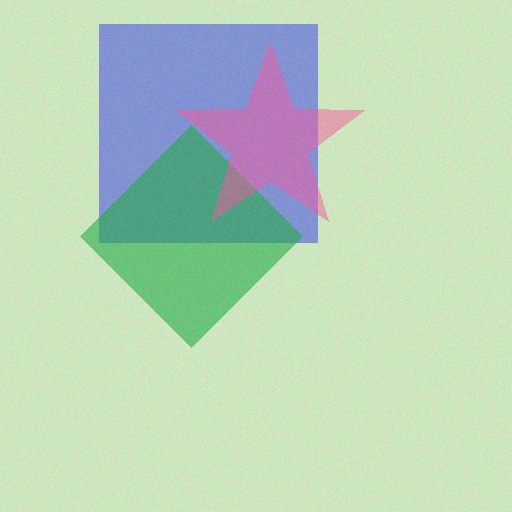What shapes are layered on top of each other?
The layered shapes are: a blue square, a green diamond, a pink star.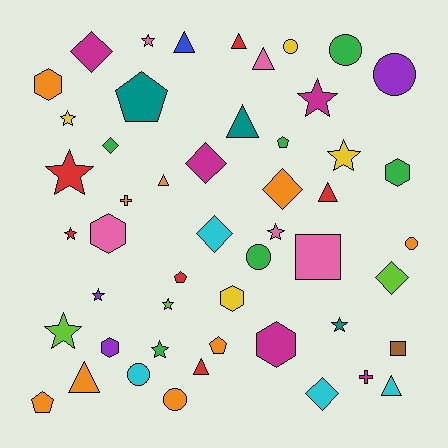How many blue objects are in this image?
There is 1 blue object.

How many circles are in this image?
There are 7 circles.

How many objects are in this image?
There are 50 objects.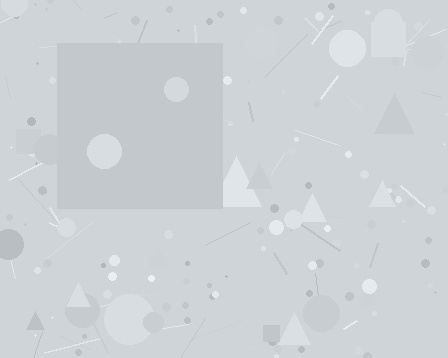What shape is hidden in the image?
A square is hidden in the image.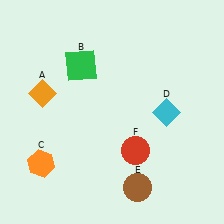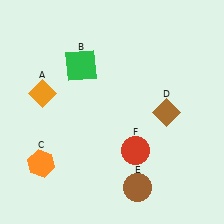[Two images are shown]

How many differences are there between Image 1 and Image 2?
There is 1 difference between the two images.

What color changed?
The diamond (D) changed from cyan in Image 1 to brown in Image 2.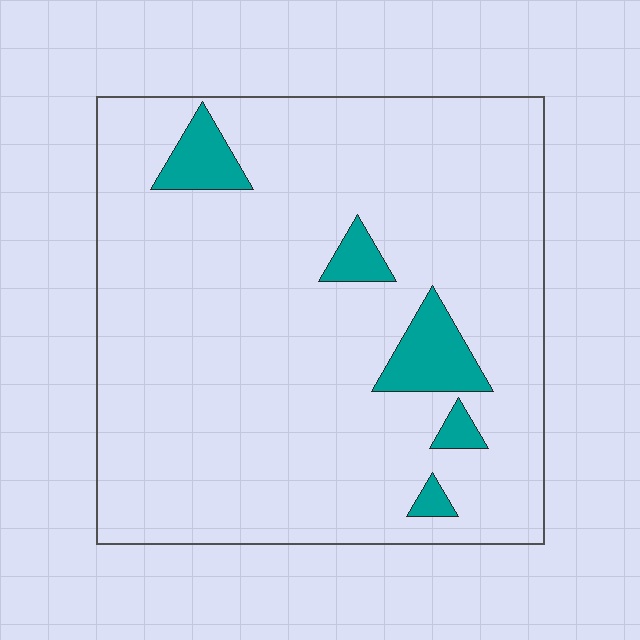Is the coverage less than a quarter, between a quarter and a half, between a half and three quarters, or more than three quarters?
Less than a quarter.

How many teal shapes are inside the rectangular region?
5.